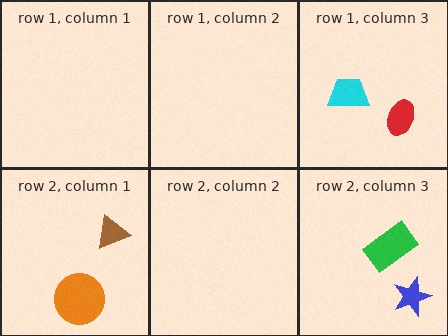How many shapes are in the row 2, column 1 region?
2.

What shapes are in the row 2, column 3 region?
The green rectangle, the blue star.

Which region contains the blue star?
The row 2, column 3 region.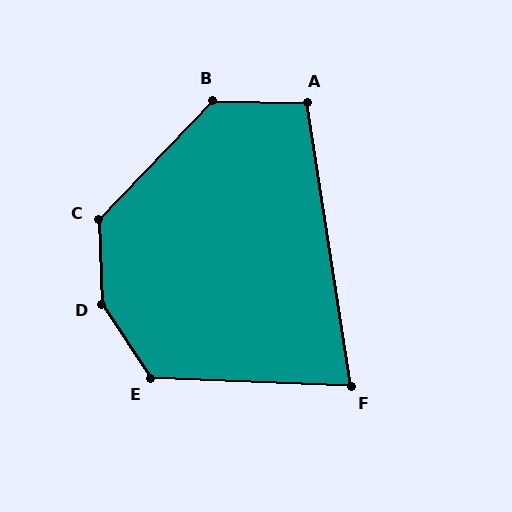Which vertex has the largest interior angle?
D, at approximately 149 degrees.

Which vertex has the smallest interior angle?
F, at approximately 79 degrees.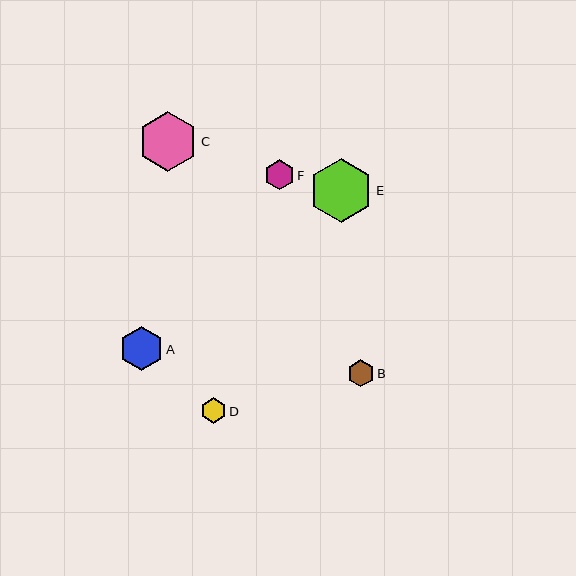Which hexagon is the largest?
Hexagon E is the largest with a size of approximately 64 pixels.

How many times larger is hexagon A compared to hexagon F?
Hexagon A is approximately 1.5 times the size of hexagon F.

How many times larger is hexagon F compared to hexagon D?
Hexagon F is approximately 1.2 times the size of hexagon D.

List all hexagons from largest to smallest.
From largest to smallest: E, C, A, F, B, D.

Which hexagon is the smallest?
Hexagon D is the smallest with a size of approximately 25 pixels.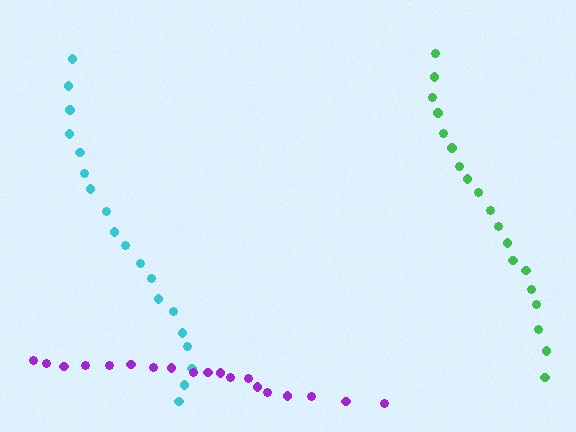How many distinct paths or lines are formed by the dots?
There are 3 distinct paths.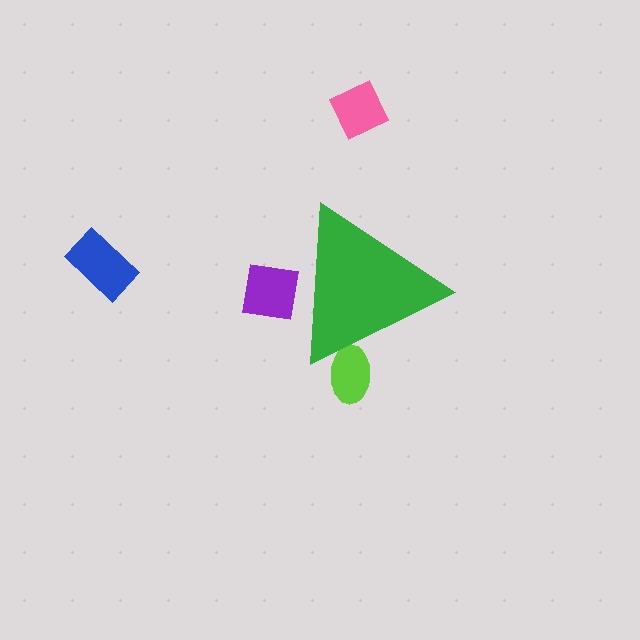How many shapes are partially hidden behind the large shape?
2 shapes are partially hidden.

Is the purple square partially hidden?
Yes, the purple square is partially hidden behind the green triangle.